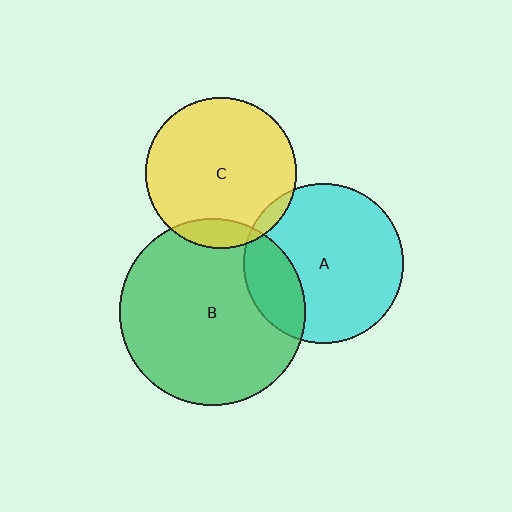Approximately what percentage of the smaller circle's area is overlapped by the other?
Approximately 5%.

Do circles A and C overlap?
Yes.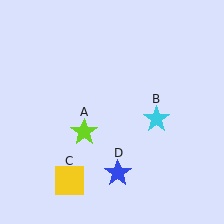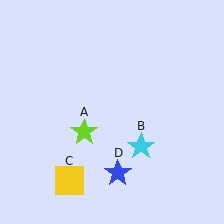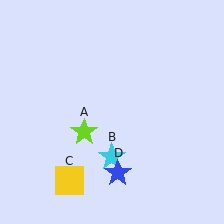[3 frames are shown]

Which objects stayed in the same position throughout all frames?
Lime star (object A) and yellow square (object C) and blue star (object D) remained stationary.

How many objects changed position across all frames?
1 object changed position: cyan star (object B).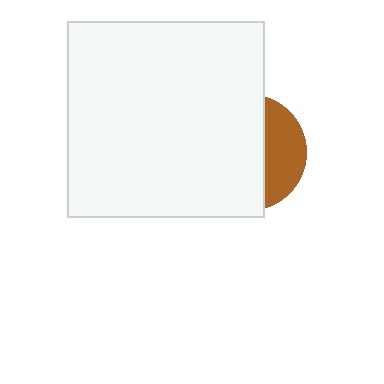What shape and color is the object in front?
The object in front is a white square.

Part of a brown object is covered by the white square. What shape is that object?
It is a circle.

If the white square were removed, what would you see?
You would see the complete brown circle.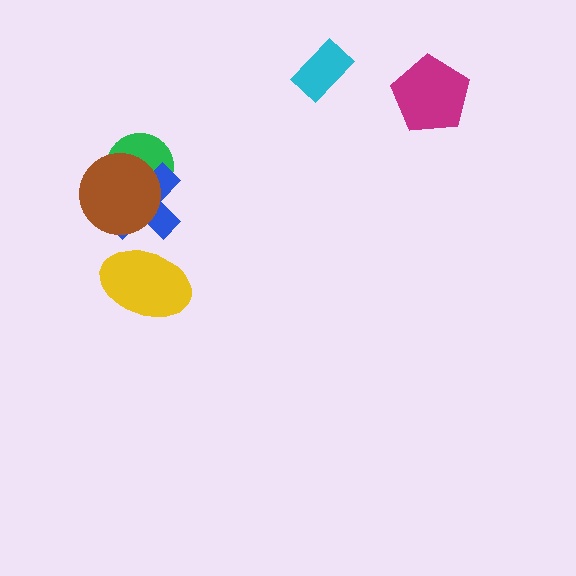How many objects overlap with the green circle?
2 objects overlap with the green circle.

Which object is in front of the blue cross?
The brown circle is in front of the blue cross.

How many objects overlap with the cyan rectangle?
0 objects overlap with the cyan rectangle.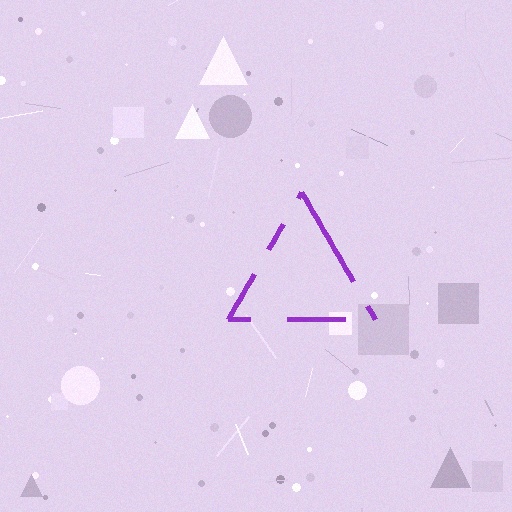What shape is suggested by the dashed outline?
The dashed outline suggests a triangle.